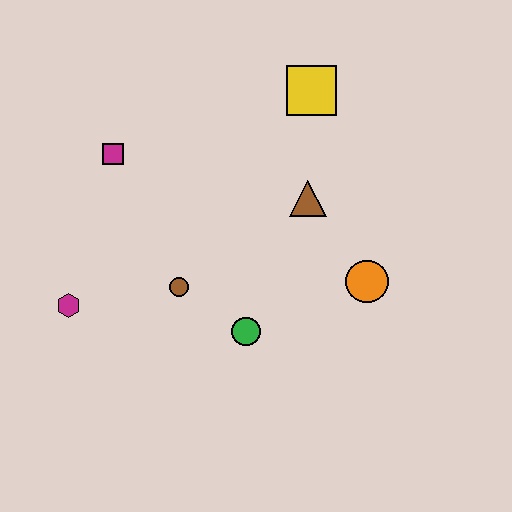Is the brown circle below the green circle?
No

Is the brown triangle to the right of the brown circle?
Yes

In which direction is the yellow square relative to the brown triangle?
The yellow square is above the brown triangle.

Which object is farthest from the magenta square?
The orange circle is farthest from the magenta square.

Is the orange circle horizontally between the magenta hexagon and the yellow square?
No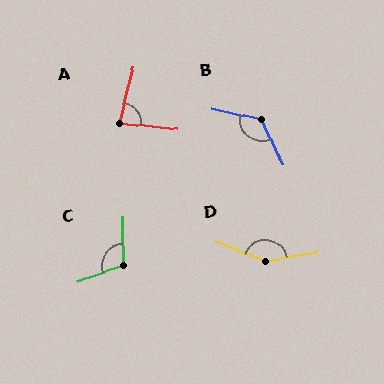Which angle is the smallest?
A, at approximately 81 degrees.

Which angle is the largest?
D, at approximately 150 degrees.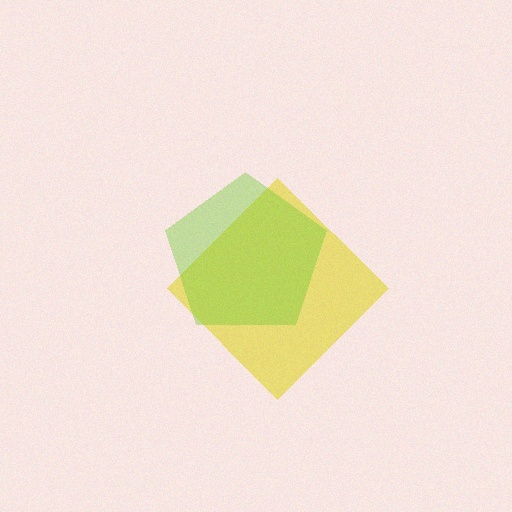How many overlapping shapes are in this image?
There are 2 overlapping shapes in the image.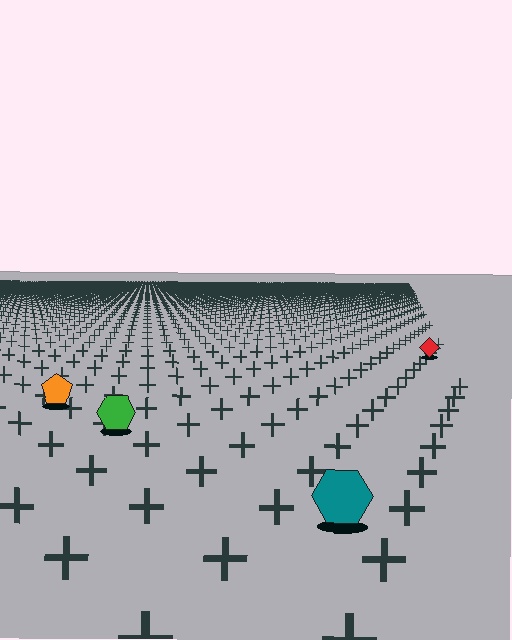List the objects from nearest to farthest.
From nearest to farthest: the teal hexagon, the green hexagon, the orange pentagon, the red diamond.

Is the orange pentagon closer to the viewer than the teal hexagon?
No. The teal hexagon is closer — you can tell from the texture gradient: the ground texture is coarser near it.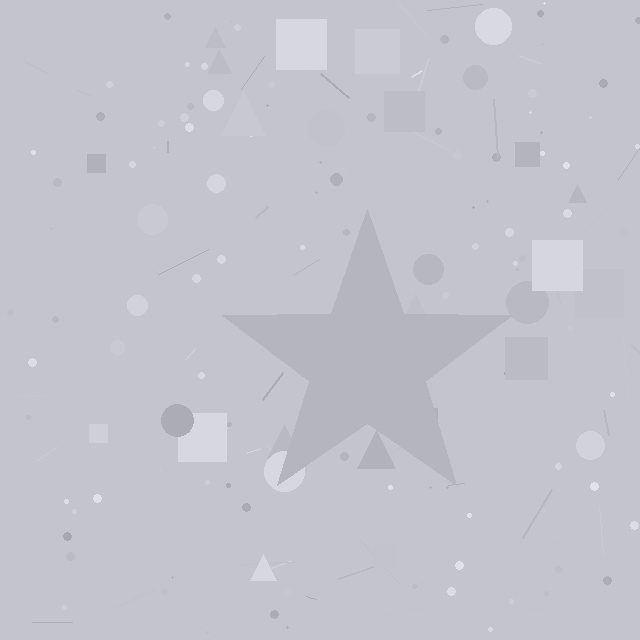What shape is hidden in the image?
A star is hidden in the image.